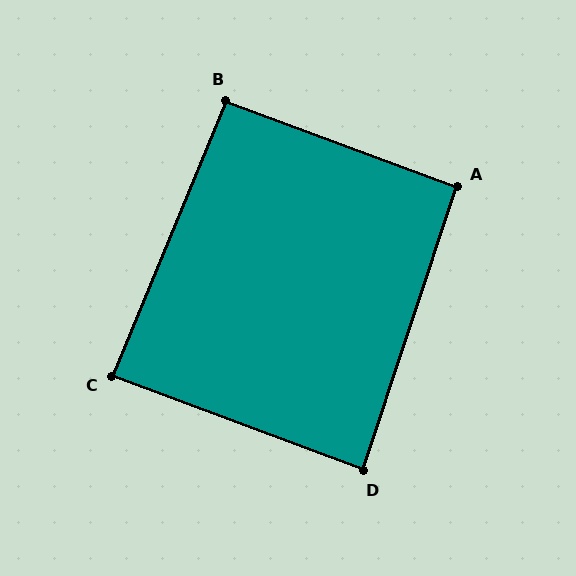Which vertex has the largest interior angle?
B, at approximately 92 degrees.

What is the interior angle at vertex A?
Approximately 92 degrees (approximately right).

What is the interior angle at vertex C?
Approximately 88 degrees (approximately right).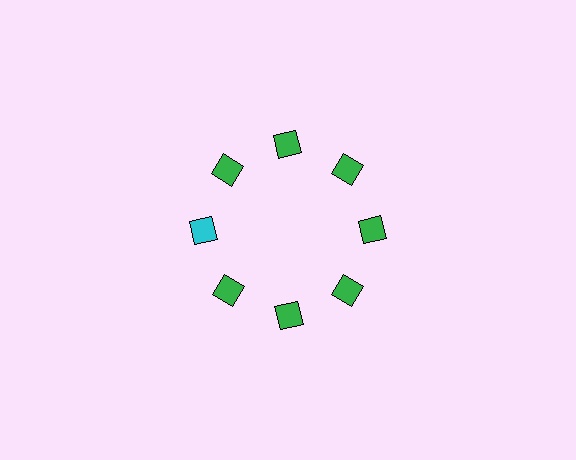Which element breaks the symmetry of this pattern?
The cyan diamond at roughly the 9 o'clock position breaks the symmetry. All other shapes are green diamonds.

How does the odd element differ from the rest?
It has a different color: cyan instead of green.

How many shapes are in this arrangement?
There are 8 shapes arranged in a ring pattern.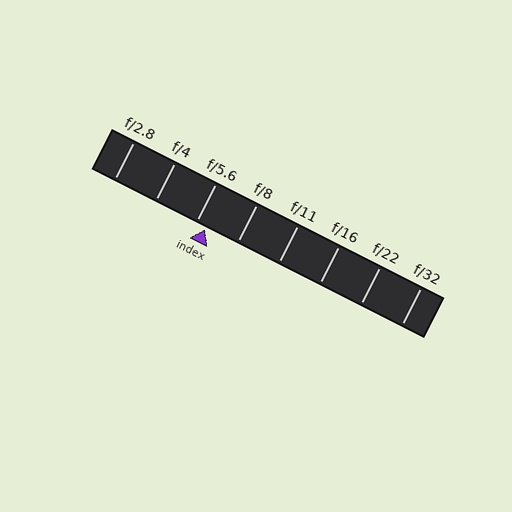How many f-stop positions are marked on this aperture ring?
There are 8 f-stop positions marked.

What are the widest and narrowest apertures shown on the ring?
The widest aperture shown is f/2.8 and the narrowest is f/32.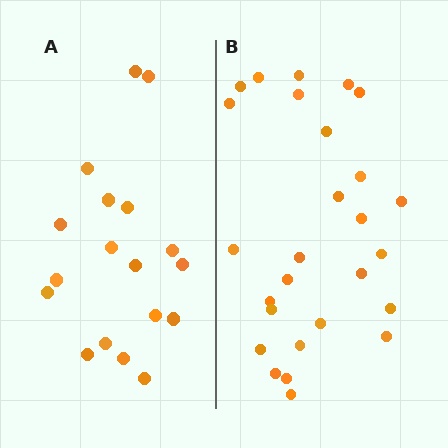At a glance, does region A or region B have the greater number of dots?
Region B (the right region) has more dots.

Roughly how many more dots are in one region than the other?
Region B has roughly 8 or so more dots than region A.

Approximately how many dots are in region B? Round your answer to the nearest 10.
About 30 dots. (The exact count is 27, which rounds to 30.)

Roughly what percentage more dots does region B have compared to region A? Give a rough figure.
About 50% more.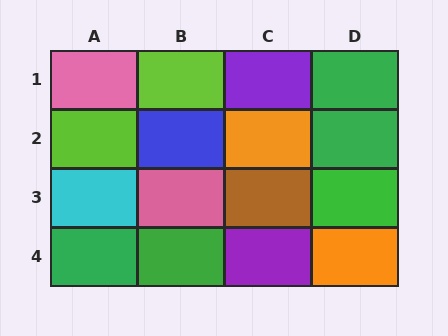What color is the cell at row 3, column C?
Brown.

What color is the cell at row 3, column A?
Cyan.